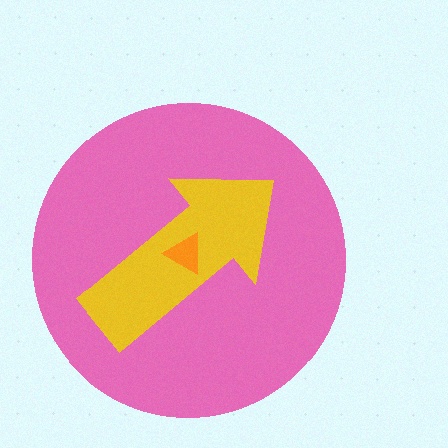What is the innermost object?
The orange triangle.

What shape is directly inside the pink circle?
The yellow arrow.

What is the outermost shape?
The pink circle.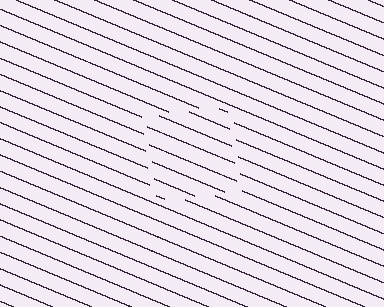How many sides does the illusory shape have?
4 sides — the line-ends trace a square.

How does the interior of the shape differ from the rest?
The interior of the shape contains the same grating, shifted by half a period — the contour is defined by the phase discontinuity where line-ends from the inner and outer gratings abut.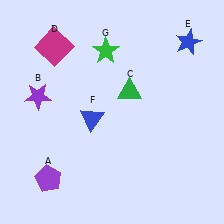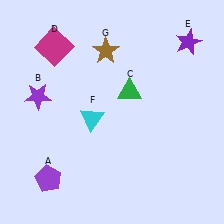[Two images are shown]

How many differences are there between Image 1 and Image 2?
There are 3 differences between the two images.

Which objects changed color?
E changed from blue to purple. F changed from blue to cyan. G changed from green to brown.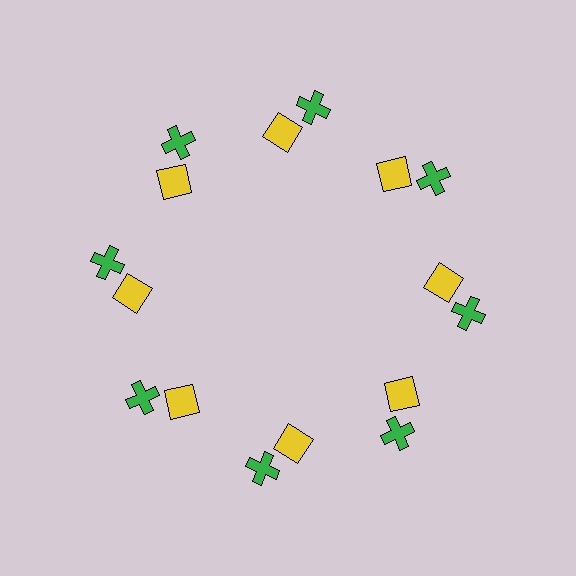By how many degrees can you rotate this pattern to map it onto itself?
The pattern maps onto itself every 45 degrees of rotation.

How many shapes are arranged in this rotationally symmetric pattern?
There are 16 shapes, arranged in 8 groups of 2.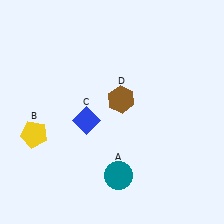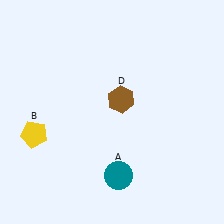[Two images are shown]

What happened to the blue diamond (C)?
The blue diamond (C) was removed in Image 2. It was in the bottom-left area of Image 1.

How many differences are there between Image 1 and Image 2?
There is 1 difference between the two images.